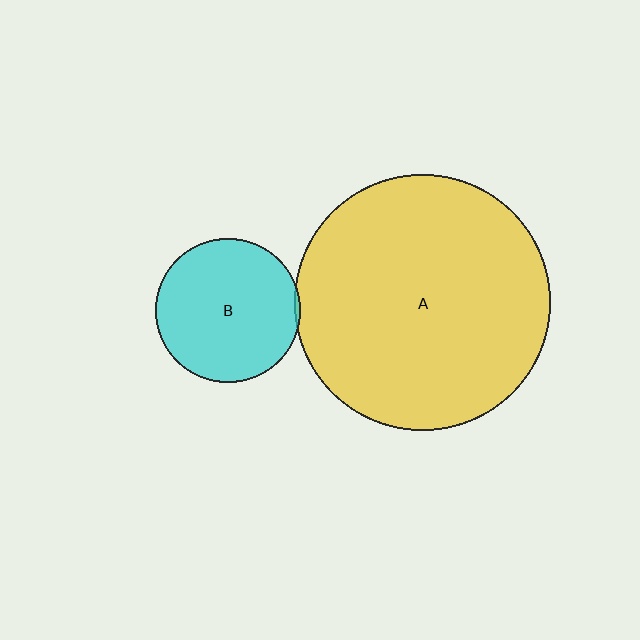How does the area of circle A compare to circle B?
Approximately 3.1 times.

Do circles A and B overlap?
Yes.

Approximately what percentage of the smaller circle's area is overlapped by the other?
Approximately 5%.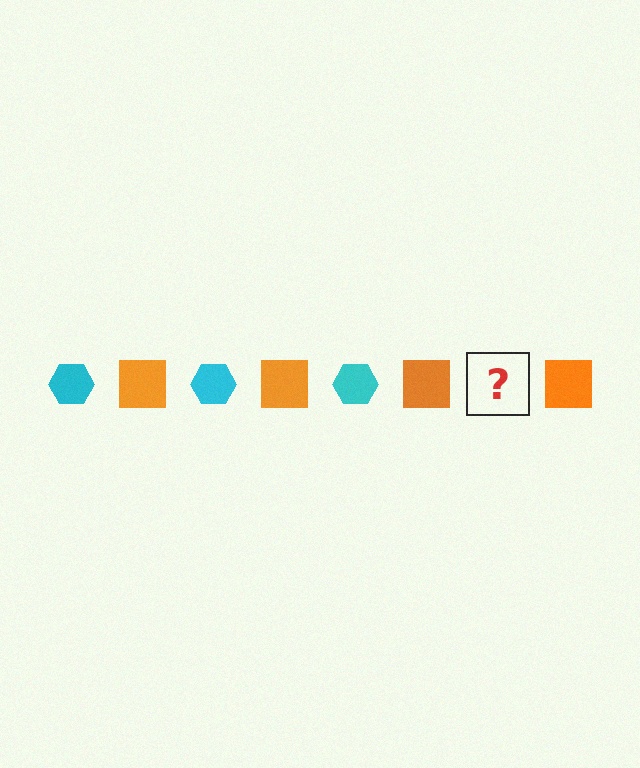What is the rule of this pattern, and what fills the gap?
The rule is that the pattern alternates between cyan hexagon and orange square. The gap should be filled with a cyan hexagon.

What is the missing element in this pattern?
The missing element is a cyan hexagon.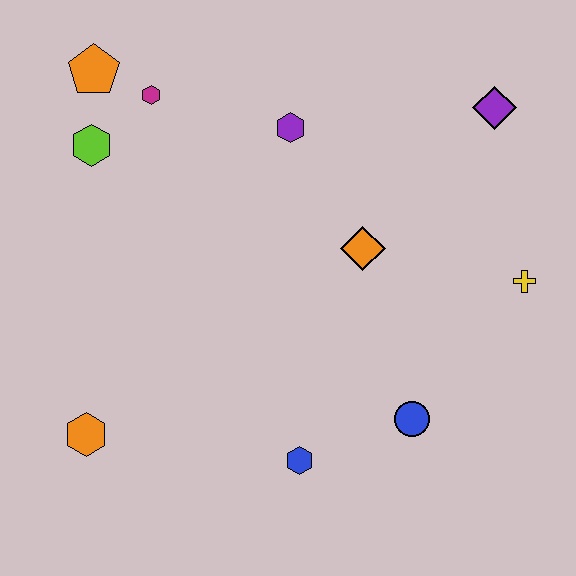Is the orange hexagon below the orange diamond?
Yes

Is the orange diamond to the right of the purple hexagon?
Yes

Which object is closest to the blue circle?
The blue hexagon is closest to the blue circle.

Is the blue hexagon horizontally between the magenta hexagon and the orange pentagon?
No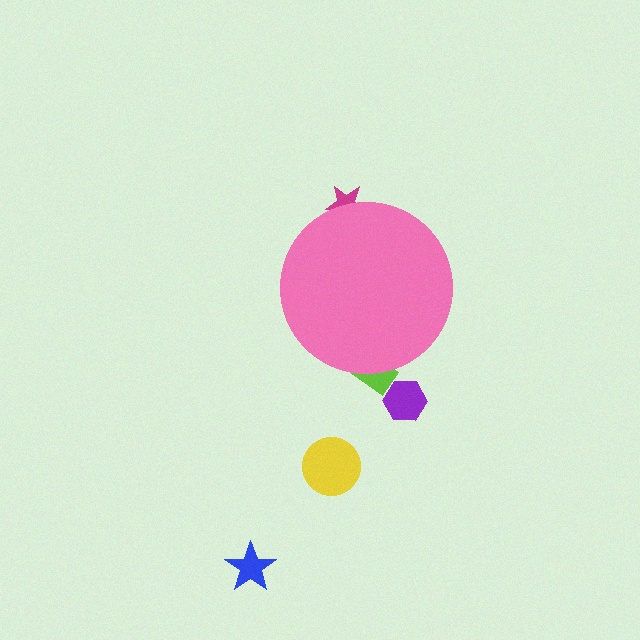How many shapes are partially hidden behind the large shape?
2 shapes are partially hidden.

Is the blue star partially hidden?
No, the blue star is fully visible.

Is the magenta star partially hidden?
Yes, the magenta star is partially hidden behind the pink circle.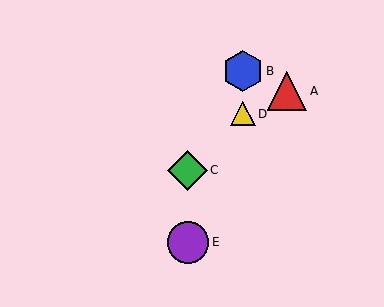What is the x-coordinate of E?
Object E is at x≈188.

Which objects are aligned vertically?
Objects B, D are aligned vertically.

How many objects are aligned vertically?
2 objects (B, D) are aligned vertically.